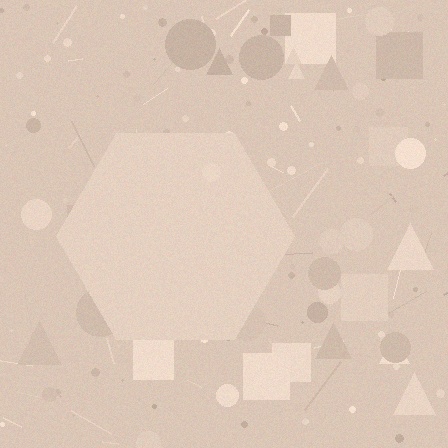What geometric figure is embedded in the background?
A hexagon is embedded in the background.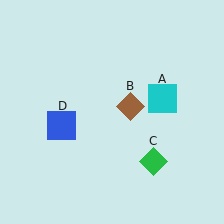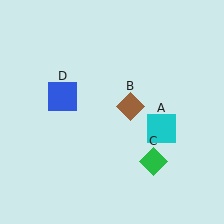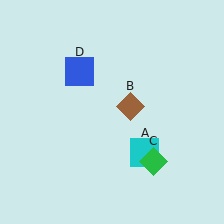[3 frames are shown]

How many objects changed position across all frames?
2 objects changed position: cyan square (object A), blue square (object D).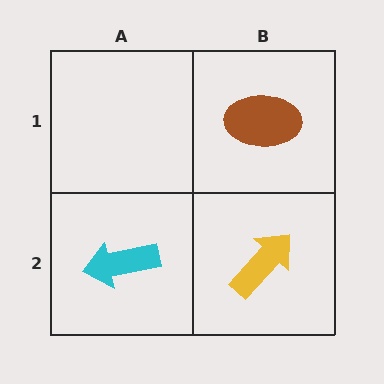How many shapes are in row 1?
1 shape.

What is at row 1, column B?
A brown ellipse.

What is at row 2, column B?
A yellow arrow.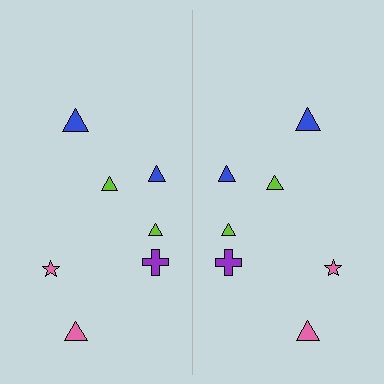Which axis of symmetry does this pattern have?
The pattern has a vertical axis of symmetry running through the center of the image.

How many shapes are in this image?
There are 14 shapes in this image.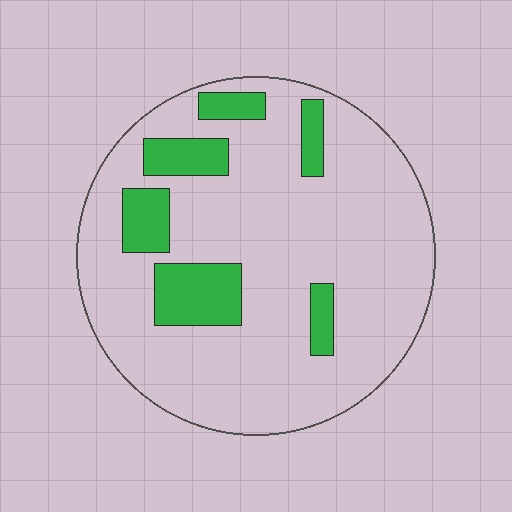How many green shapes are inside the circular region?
6.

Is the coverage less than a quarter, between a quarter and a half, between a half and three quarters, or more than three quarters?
Less than a quarter.